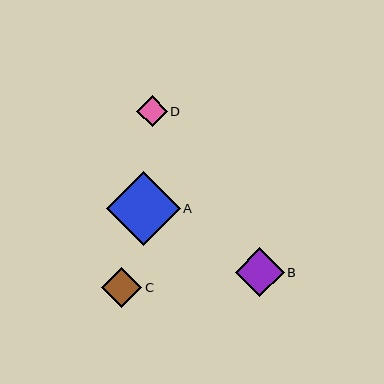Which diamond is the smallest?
Diamond D is the smallest with a size of approximately 30 pixels.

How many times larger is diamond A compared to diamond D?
Diamond A is approximately 2.4 times the size of diamond D.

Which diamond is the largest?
Diamond A is the largest with a size of approximately 74 pixels.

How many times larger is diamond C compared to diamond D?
Diamond C is approximately 1.3 times the size of diamond D.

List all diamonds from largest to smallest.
From largest to smallest: A, B, C, D.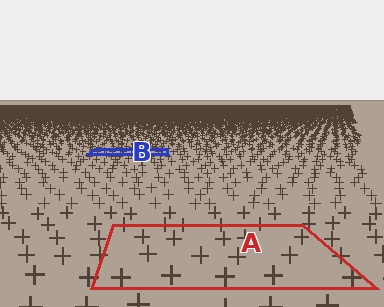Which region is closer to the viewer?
Region A is closer. The texture elements there are larger and more spread out.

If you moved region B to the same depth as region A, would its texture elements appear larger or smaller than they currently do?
They would appear larger. At a closer depth, the same texture elements are projected at a bigger on-screen size.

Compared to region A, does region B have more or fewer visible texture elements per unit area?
Region B has more texture elements per unit area — they are packed more densely because it is farther away.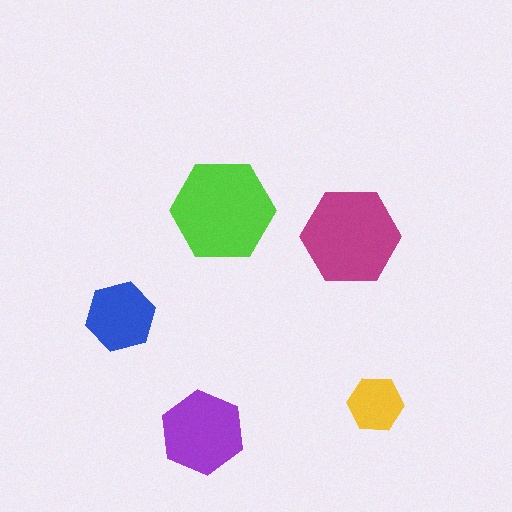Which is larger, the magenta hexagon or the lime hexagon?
The lime one.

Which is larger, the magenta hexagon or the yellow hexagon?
The magenta one.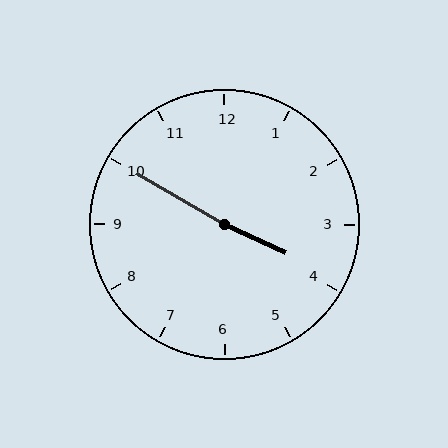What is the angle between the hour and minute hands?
Approximately 175 degrees.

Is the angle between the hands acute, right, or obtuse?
It is obtuse.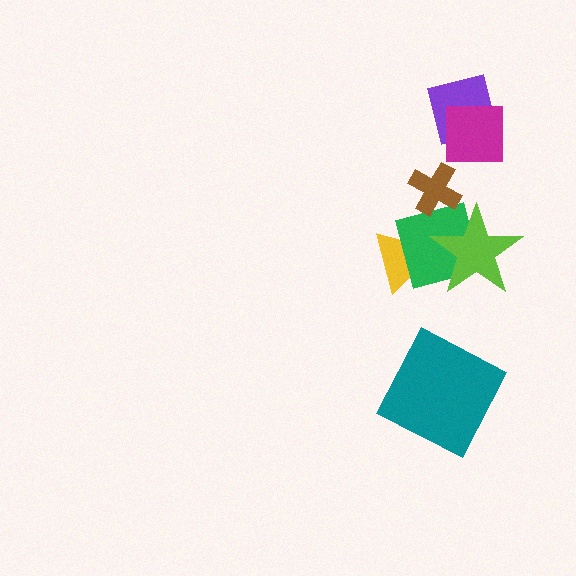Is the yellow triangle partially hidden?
Yes, it is partially covered by another shape.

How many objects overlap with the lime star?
2 objects overlap with the lime star.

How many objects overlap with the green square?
3 objects overlap with the green square.